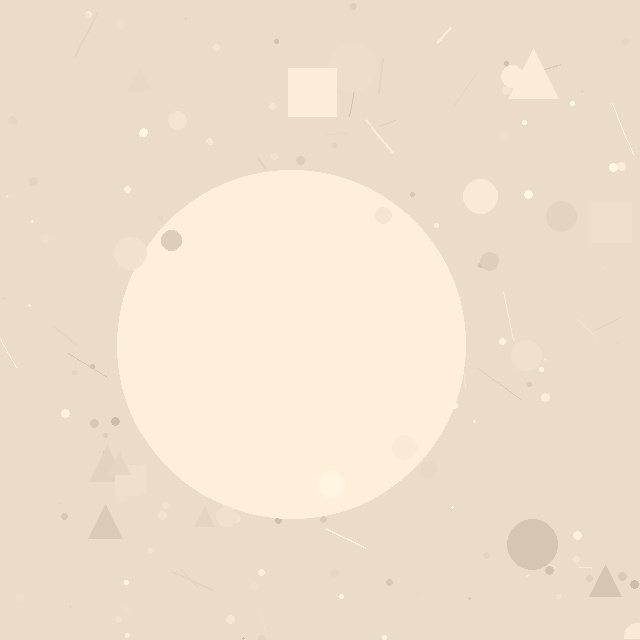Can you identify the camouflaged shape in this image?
The camouflaged shape is a circle.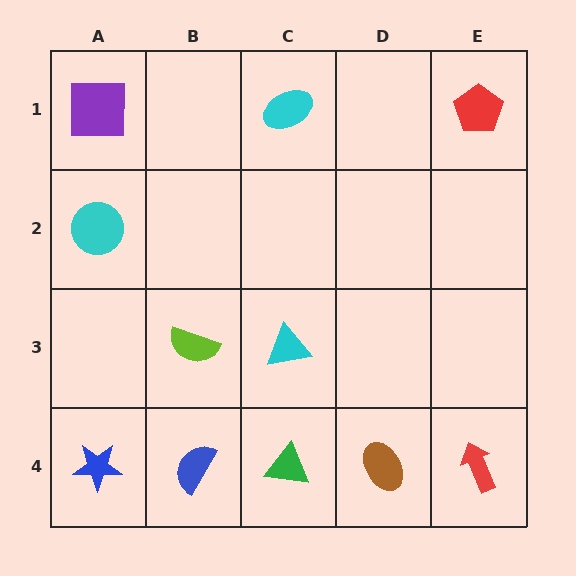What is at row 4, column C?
A green triangle.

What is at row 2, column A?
A cyan circle.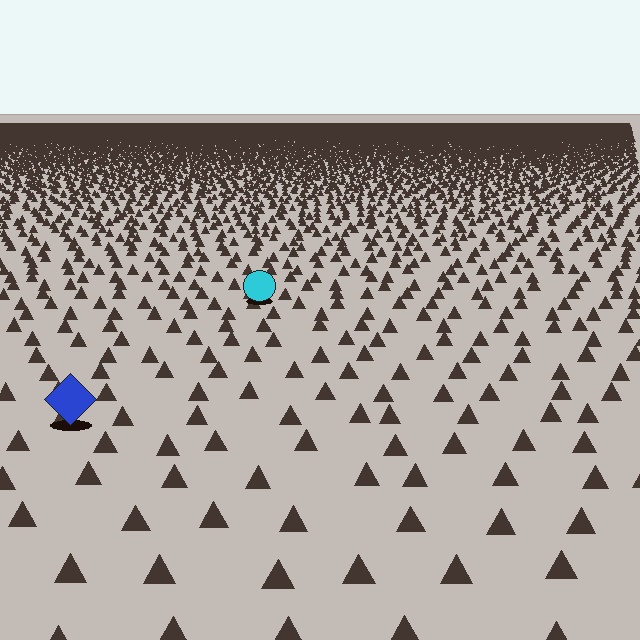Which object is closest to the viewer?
The blue diamond is closest. The texture marks near it are larger and more spread out.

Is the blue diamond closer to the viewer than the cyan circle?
Yes. The blue diamond is closer — you can tell from the texture gradient: the ground texture is coarser near it.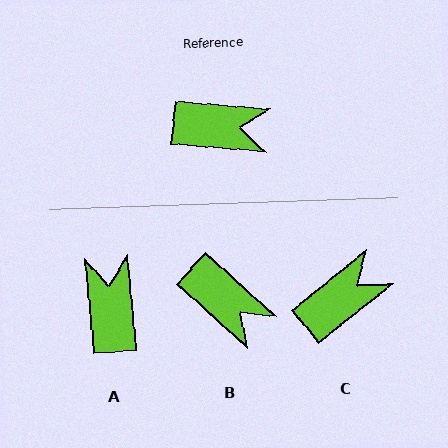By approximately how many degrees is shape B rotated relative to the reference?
Approximately 37 degrees clockwise.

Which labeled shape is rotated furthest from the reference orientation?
A, about 100 degrees away.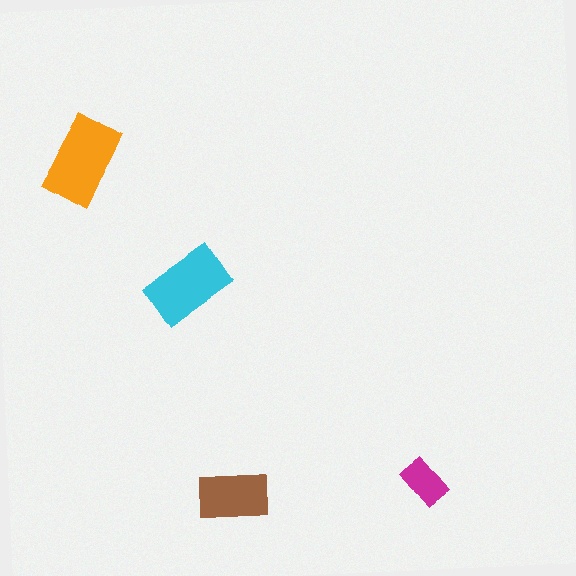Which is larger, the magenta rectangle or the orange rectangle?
The orange one.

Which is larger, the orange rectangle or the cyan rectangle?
The orange one.